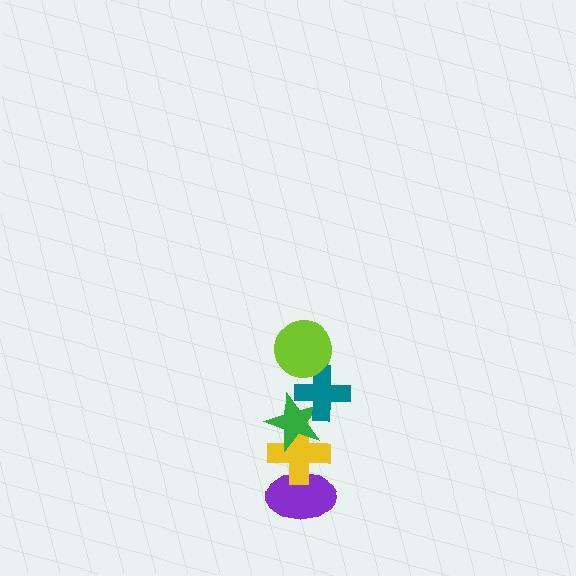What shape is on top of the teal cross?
The lime circle is on top of the teal cross.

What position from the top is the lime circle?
The lime circle is 1st from the top.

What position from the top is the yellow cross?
The yellow cross is 4th from the top.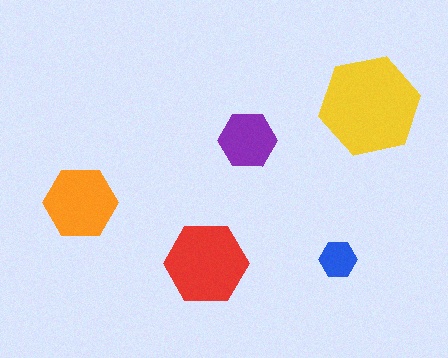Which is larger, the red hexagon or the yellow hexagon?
The yellow one.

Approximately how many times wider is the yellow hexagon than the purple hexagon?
About 1.5 times wider.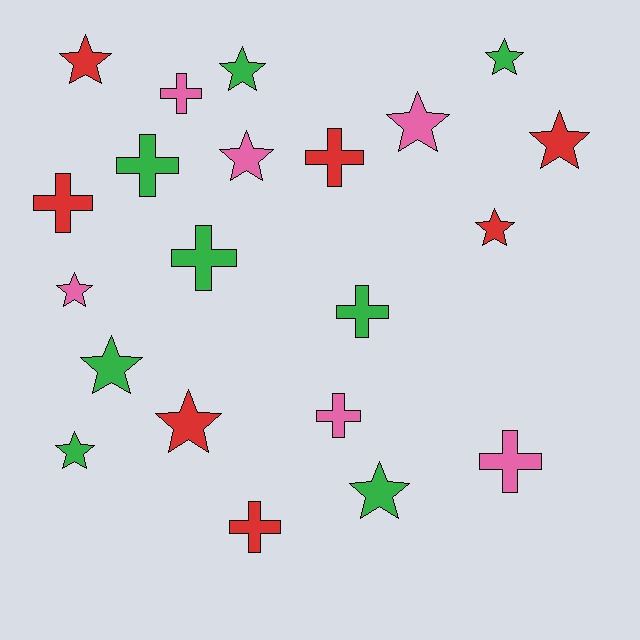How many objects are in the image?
There are 21 objects.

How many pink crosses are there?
There are 3 pink crosses.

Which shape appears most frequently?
Star, with 12 objects.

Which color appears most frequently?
Green, with 8 objects.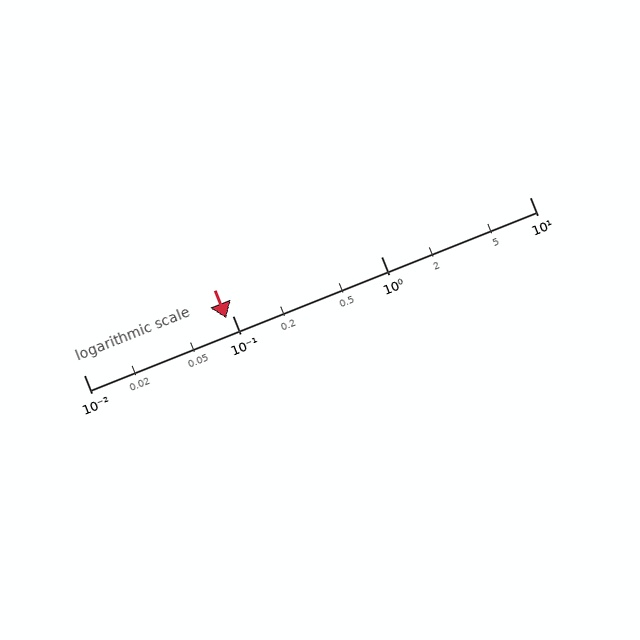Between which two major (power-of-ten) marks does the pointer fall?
The pointer is between 0.01 and 0.1.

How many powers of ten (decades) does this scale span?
The scale spans 3 decades, from 0.01 to 10.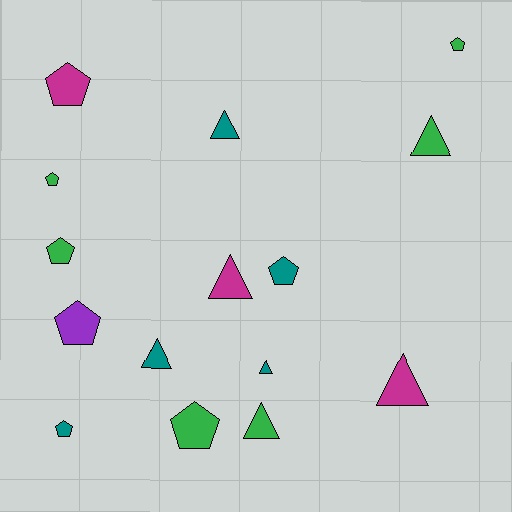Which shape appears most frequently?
Pentagon, with 8 objects.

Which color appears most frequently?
Green, with 6 objects.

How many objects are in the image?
There are 15 objects.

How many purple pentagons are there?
There is 1 purple pentagon.